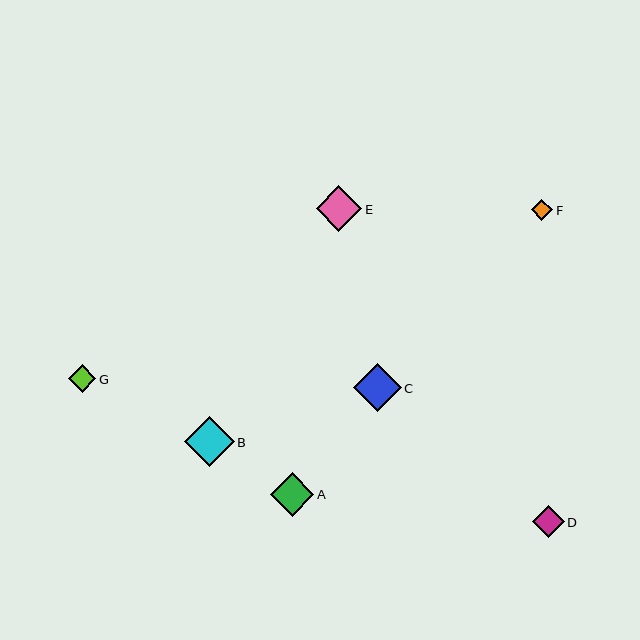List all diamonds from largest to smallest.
From largest to smallest: B, C, E, A, D, G, F.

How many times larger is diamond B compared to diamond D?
Diamond B is approximately 1.6 times the size of diamond D.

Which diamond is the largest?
Diamond B is the largest with a size of approximately 50 pixels.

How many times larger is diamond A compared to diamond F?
Diamond A is approximately 2.0 times the size of diamond F.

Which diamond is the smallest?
Diamond F is the smallest with a size of approximately 22 pixels.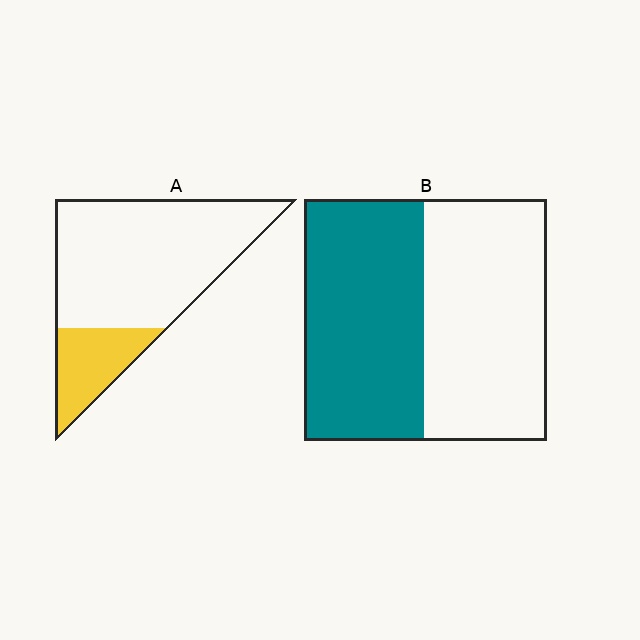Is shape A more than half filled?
No.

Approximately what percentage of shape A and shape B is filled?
A is approximately 20% and B is approximately 50%.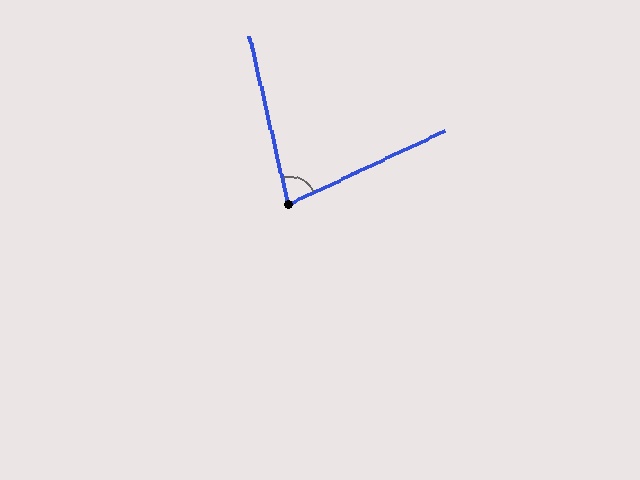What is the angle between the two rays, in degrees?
Approximately 78 degrees.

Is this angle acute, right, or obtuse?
It is acute.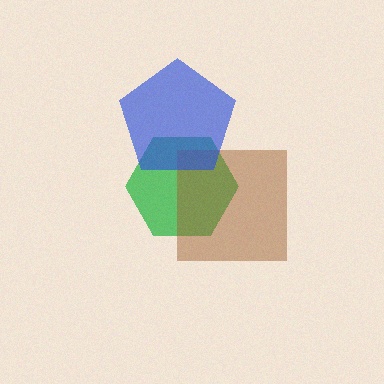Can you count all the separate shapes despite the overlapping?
Yes, there are 3 separate shapes.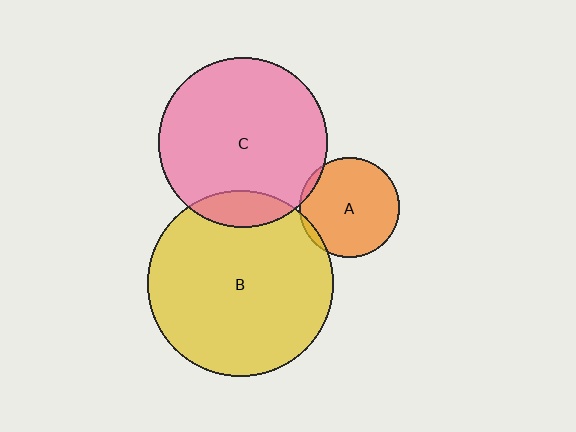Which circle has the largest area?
Circle B (yellow).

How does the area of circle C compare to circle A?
Approximately 2.9 times.